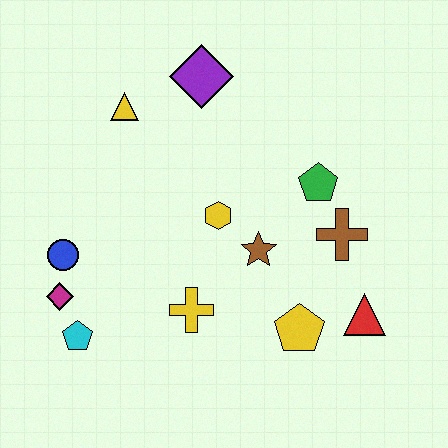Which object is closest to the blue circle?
The magenta diamond is closest to the blue circle.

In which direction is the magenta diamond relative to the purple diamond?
The magenta diamond is below the purple diamond.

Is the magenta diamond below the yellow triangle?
Yes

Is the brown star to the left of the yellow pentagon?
Yes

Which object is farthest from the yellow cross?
The purple diamond is farthest from the yellow cross.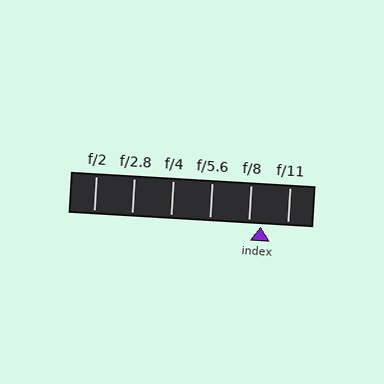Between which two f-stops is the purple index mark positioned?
The index mark is between f/8 and f/11.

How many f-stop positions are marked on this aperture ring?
There are 6 f-stop positions marked.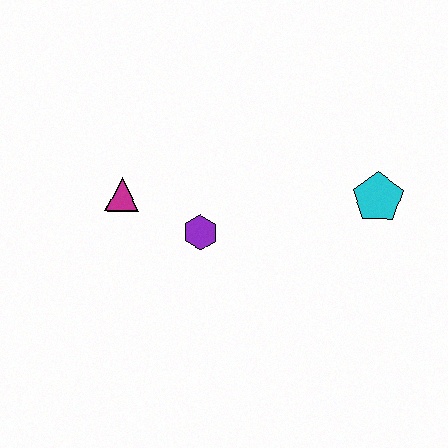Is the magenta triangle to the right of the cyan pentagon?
No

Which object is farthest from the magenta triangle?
The cyan pentagon is farthest from the magenta triangle.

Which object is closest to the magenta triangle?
The purple hexagon is closest to the magenta triangle.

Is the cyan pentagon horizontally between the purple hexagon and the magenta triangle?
No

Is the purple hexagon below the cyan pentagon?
Yes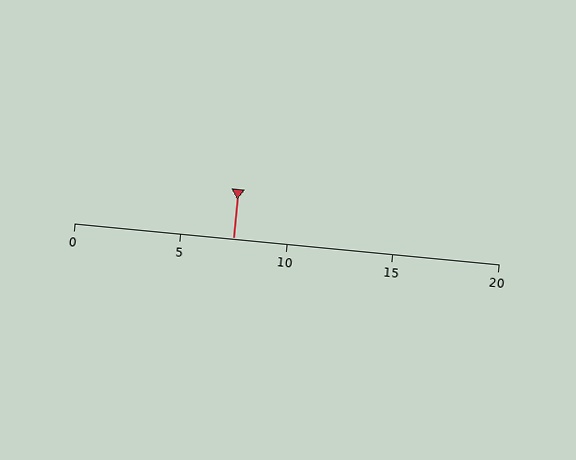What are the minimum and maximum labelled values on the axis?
The axis runs from 0 to 20.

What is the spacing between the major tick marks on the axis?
The major ticks are spaced 5 apart.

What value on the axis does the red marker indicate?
The marker indicates approximately 7.5.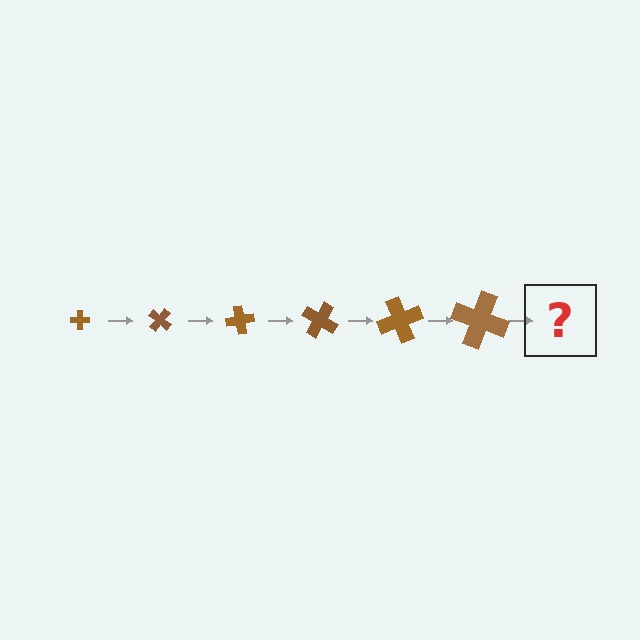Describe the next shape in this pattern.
It should be a cross, larger than the previous one and rotated 240 degrees from the start.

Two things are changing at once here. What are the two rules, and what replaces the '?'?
The two rules are that the cross grows larger each step and it rotates 40 degrees each step. The '?' should be a cross, larger than the previous one and rotated 240 degrees from the start.